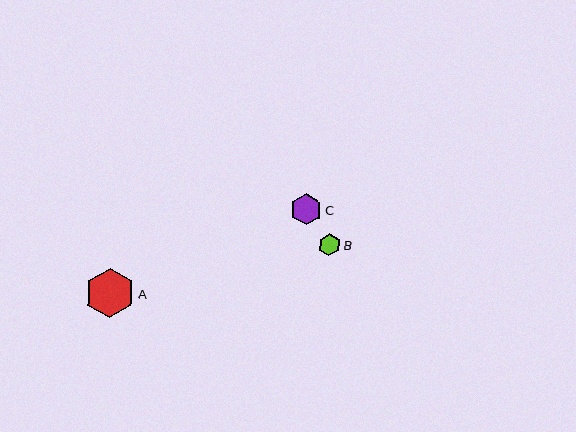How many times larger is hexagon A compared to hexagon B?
Hexagon A is approximately 2.2 times the size of hexagon B.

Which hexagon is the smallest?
Hexagon B is the smallest with a size of approximately 22 pixels.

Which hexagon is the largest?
Hexagon A is the largest with a size of approximately 49 pixels.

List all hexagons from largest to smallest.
From largest to smallest: A, C, B.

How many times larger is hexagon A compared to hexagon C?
Hexagon A is approximately 1.6 times the size of hexagon C.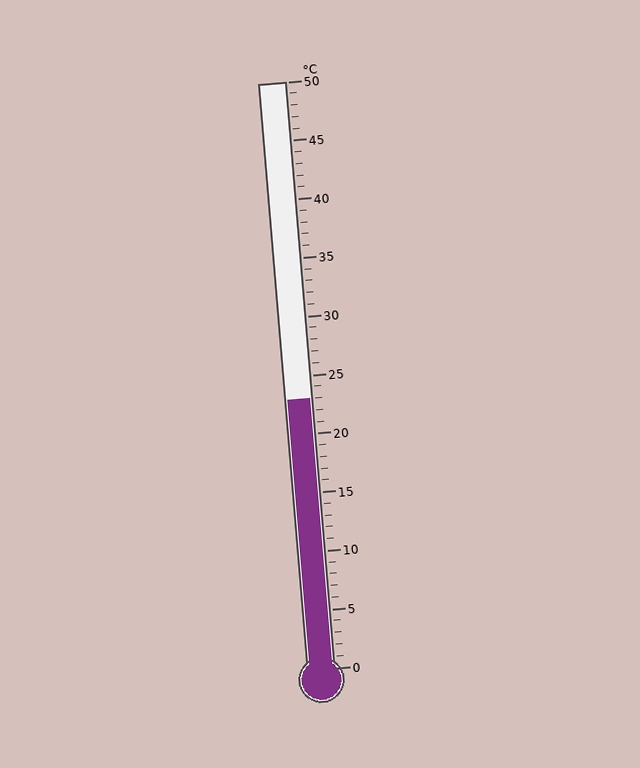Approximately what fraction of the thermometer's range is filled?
The thermometer is filled to approximately 45% of its range.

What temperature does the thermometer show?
The thermometer shows approximately 23°C.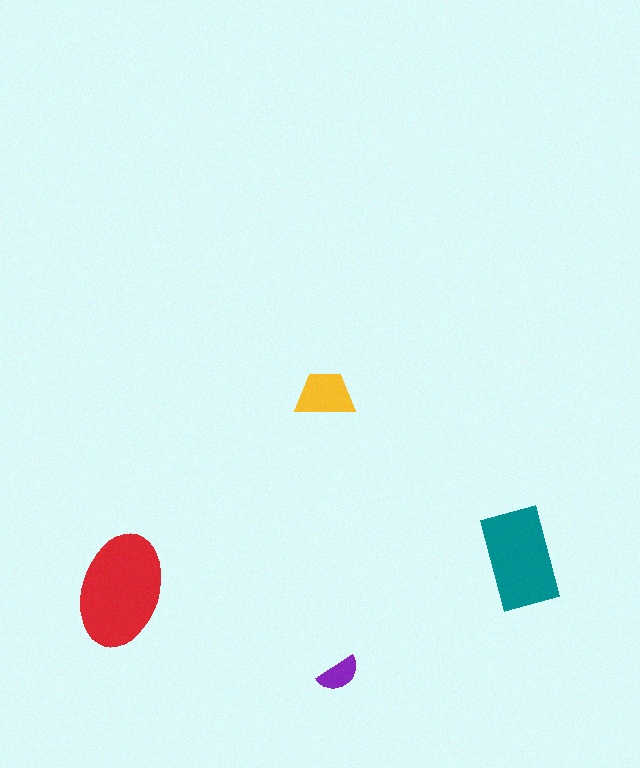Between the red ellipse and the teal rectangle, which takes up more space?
The red ellipse.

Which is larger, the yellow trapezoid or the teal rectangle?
The teal rectangle.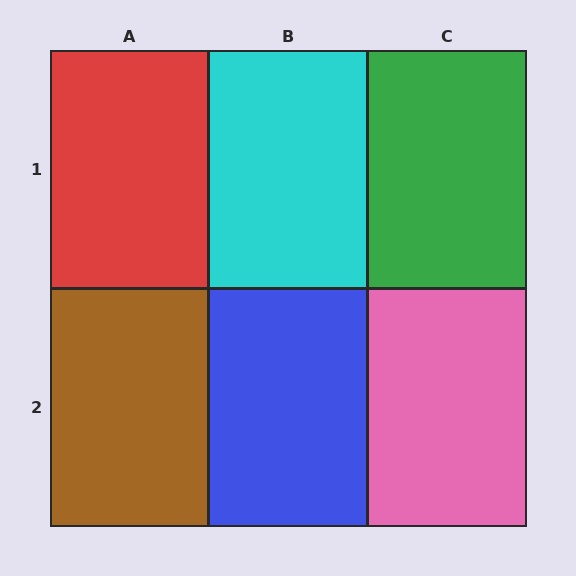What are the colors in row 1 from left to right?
Red, cyan, green.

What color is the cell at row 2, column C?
Pink.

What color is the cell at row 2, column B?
Blue.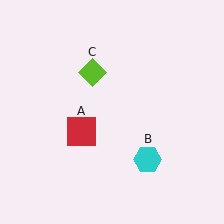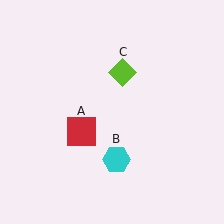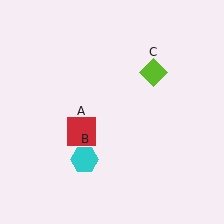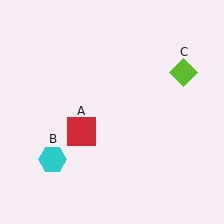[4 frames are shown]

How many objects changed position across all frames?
2 objects changed position: cyan hexagon (object B), lime diamond (object C).